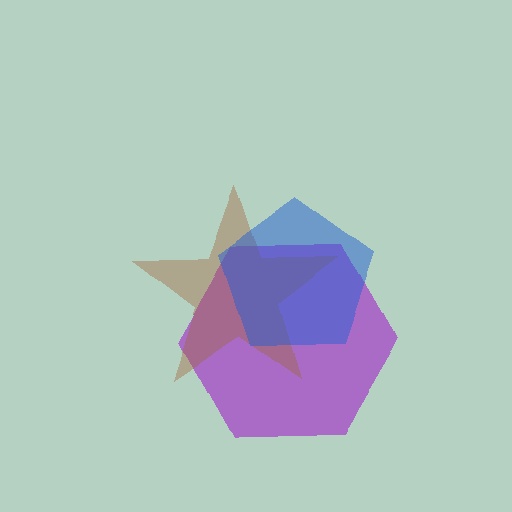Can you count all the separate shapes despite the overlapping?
Yes, there are 3 separate shapes.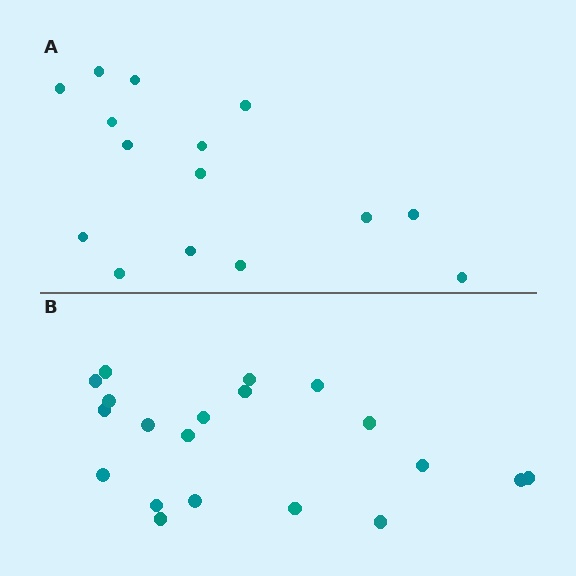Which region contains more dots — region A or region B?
Region B (the bottom region) has more dots.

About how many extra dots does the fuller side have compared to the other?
Region B has about 5 more dots than region A.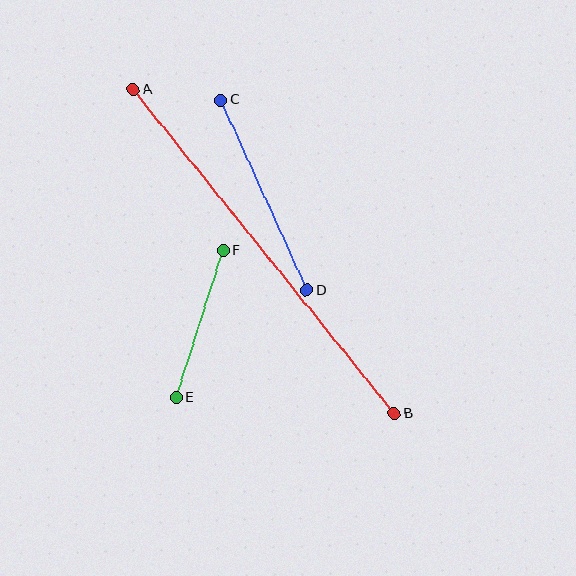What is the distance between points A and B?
The distance is approximately 416 pixels.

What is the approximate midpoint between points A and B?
The midpoint is at approximately (264, 251) pixels.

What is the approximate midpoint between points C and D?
The midpoint is at approximately (264, 195) pixels.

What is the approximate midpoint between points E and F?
The midpoint is at approximately (200, 324) pixels.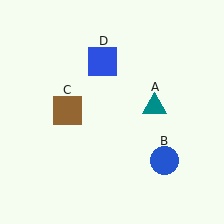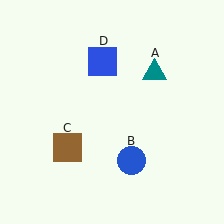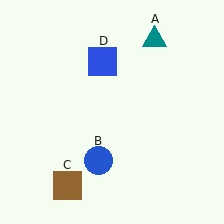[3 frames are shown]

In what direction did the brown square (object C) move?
The brown square (object C) moved down.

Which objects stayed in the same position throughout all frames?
Blue square (object D) remained stationary.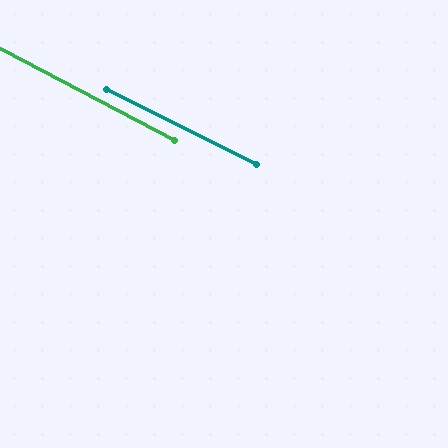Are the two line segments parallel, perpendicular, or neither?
Parallel — their directions differ by only 1.2°.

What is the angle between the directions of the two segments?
Approximately 1 degree.